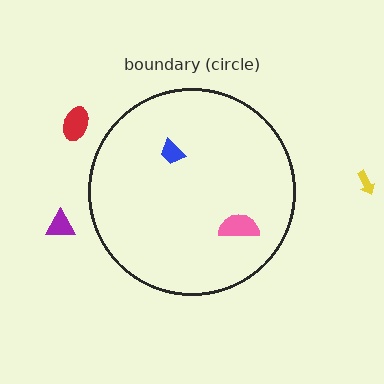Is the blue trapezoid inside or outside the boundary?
Inside.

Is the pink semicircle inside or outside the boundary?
Inside.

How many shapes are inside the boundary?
2 inside, 3 outside.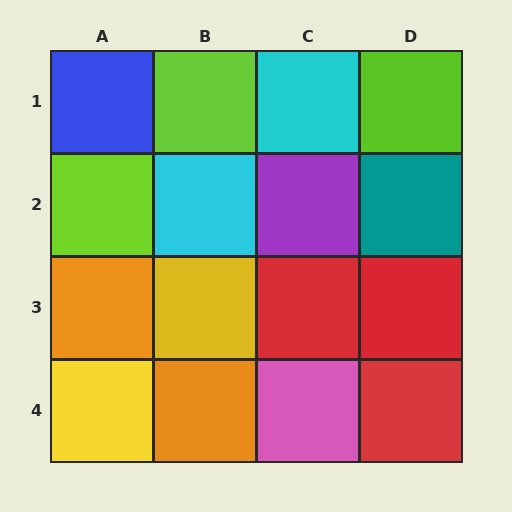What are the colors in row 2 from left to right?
Lime, cyan, purple, teal.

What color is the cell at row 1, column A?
Blue.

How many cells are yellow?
2 cells are yellow.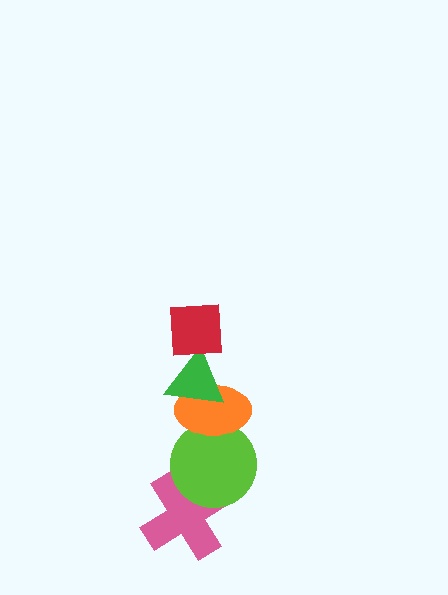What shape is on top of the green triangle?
The red square is on top of the green triangle.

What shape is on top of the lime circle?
The orange ellipse is on top of the lime circle.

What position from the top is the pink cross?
The pink cross is 5th from the top.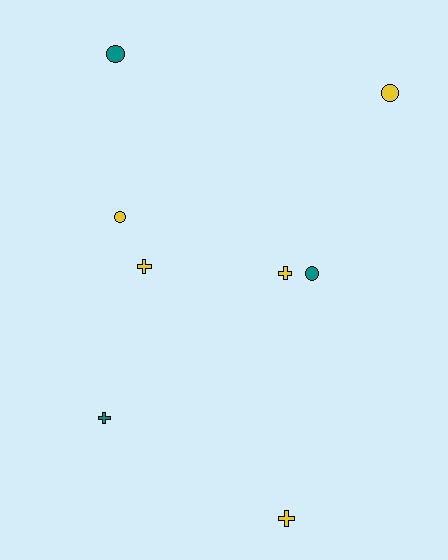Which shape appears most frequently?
Cross, with 4 objects.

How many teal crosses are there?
There is 1 teal cross.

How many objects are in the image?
There are 8 objects.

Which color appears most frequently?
Yellow, with 5 objects.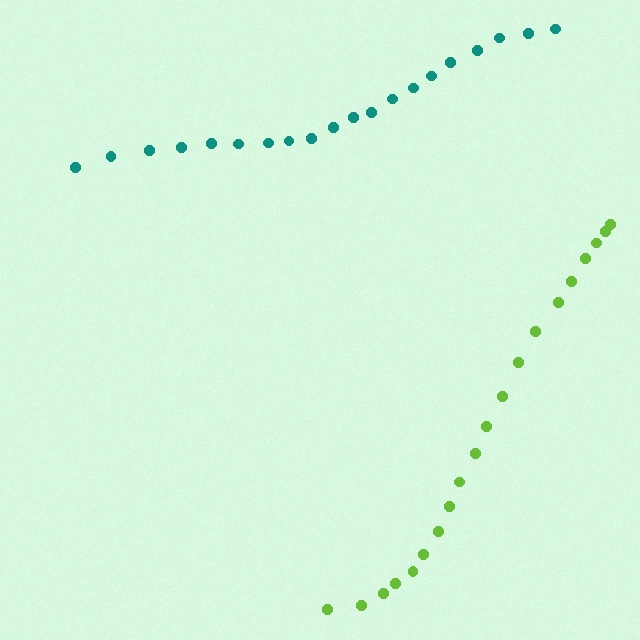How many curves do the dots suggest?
There are 2 distinct paths.